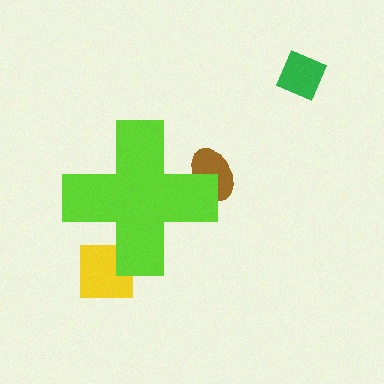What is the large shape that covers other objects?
A lime cross.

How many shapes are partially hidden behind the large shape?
2 shapes are partially hidden.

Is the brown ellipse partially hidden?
Yes, the brown ellipse is partially hidden behind the lime cross.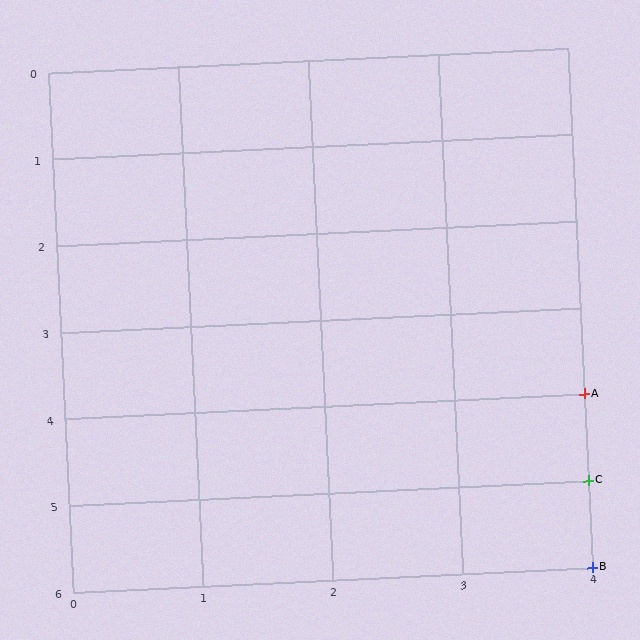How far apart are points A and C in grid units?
Points A and C are 1 row apart.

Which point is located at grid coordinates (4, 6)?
Point B is at (4, 6).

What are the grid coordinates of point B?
Point B is at grid coordinates (4, 6).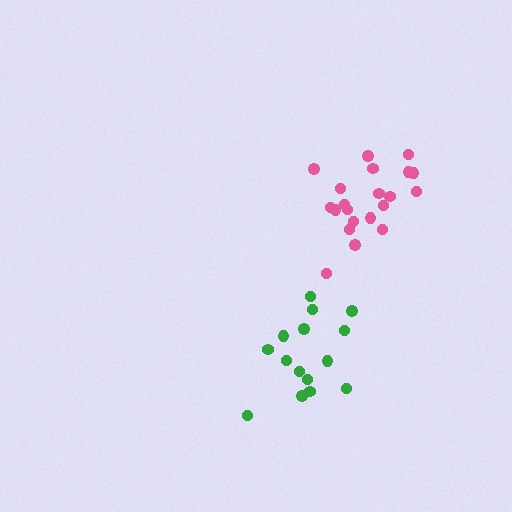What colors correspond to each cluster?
The clusters are colored: green, pink.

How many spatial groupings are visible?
There are 2 spatial groupings.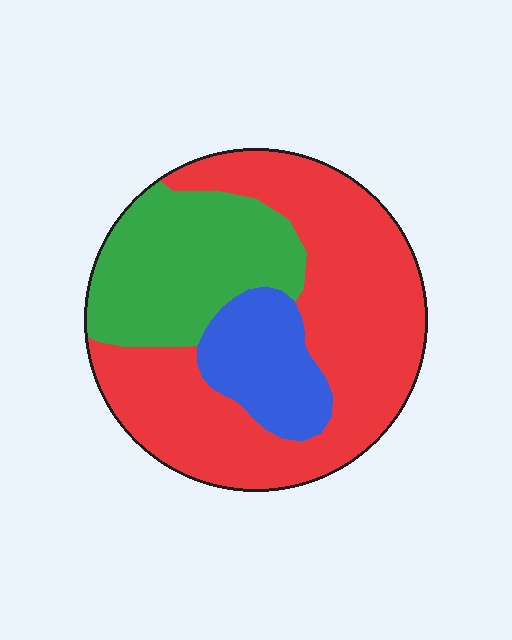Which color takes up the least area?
Blue, at roughly 15%.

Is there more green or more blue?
Green.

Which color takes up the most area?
Red, at roughly 55%.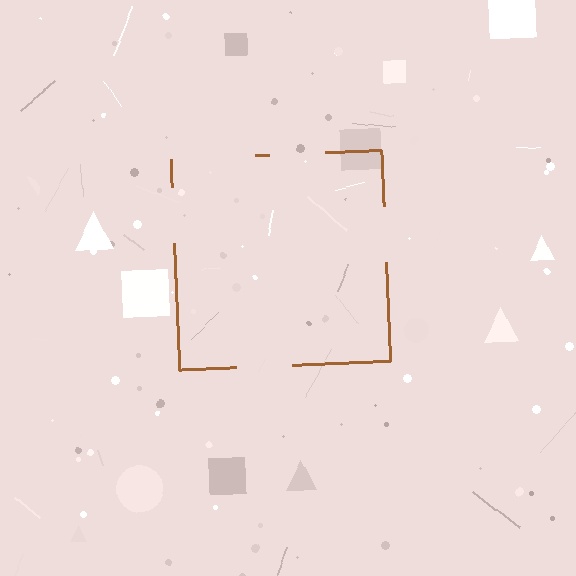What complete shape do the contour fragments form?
The contour fragments form a square.